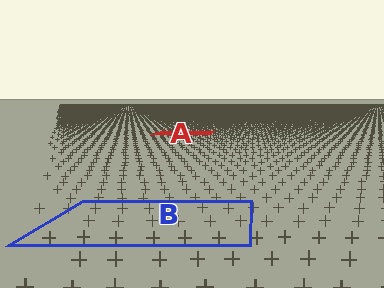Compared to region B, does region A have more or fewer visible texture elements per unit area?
Region A has more texture elements per unit area — they are packed more densely because it is farther away.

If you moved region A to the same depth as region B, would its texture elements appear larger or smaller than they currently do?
They would appear larger. At a closer depth, the same texture elements are projected at a bigger on-screen size.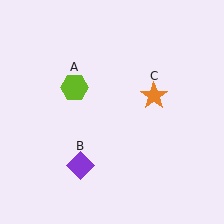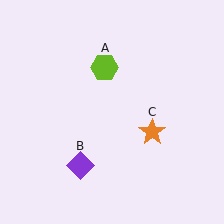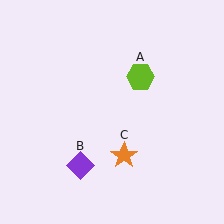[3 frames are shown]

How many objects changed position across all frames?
2 objects changed position: lime hexagon (object A), orange star (object C).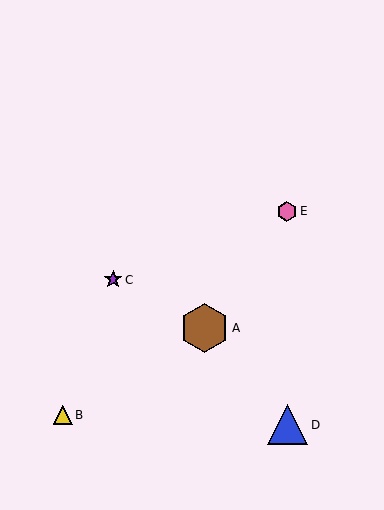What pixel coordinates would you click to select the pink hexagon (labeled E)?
Click at (287, 211) to select the pink hexagon E.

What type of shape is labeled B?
Shape B is a yellow triangle.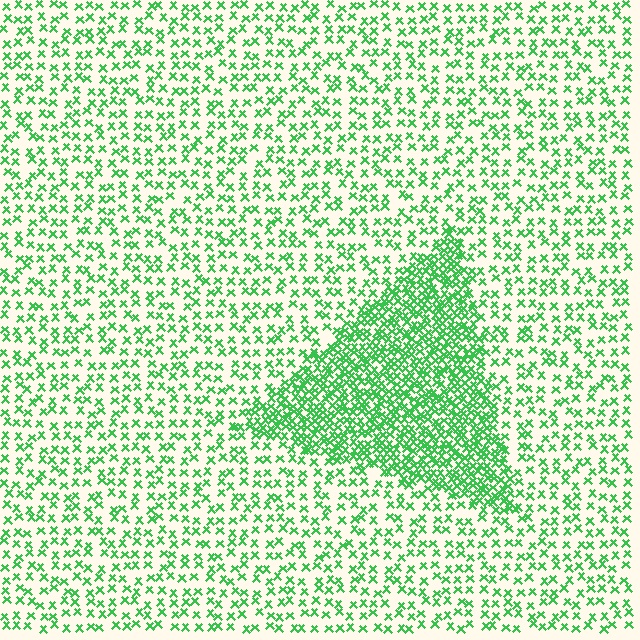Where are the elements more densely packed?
The elements are more densely packed inside the triangle boundary.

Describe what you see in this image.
The image contains small green elements arranged at two different densities. A triangle-shaped region is visible where the elements are more densely packed than the surrounding area.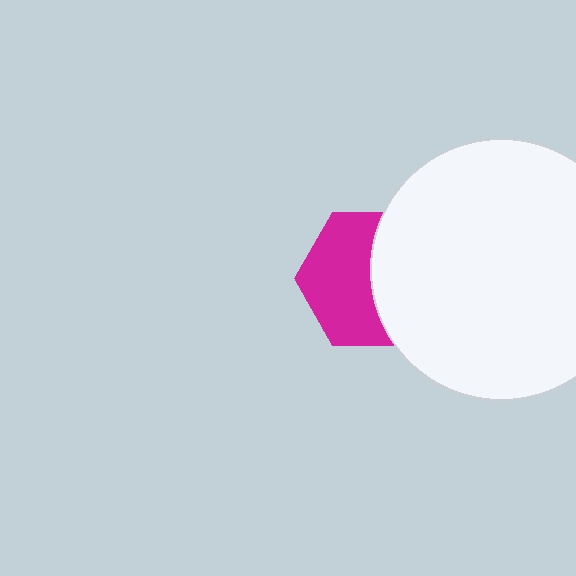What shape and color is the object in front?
The object in front is a white circle.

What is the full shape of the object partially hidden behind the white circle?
The partially hidden object is a magenta hexagon.